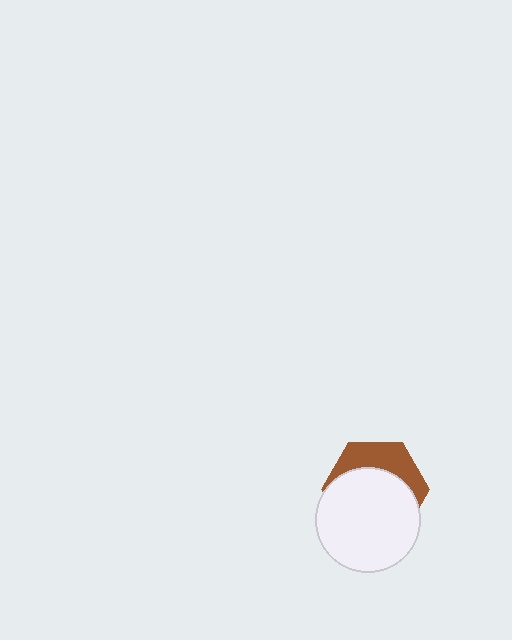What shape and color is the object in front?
The object in front is a white circle.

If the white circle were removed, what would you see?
You would see the complete brown hexagon.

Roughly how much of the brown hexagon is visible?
A small part of it is visible (roughly 35%).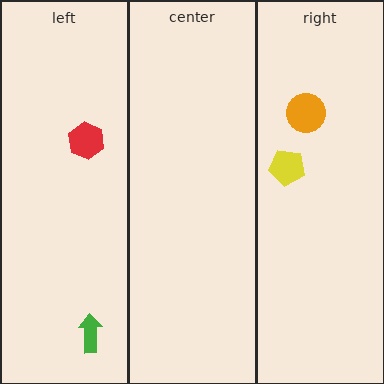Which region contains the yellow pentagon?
The right region.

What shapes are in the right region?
The yellow pentagon, the orange circle.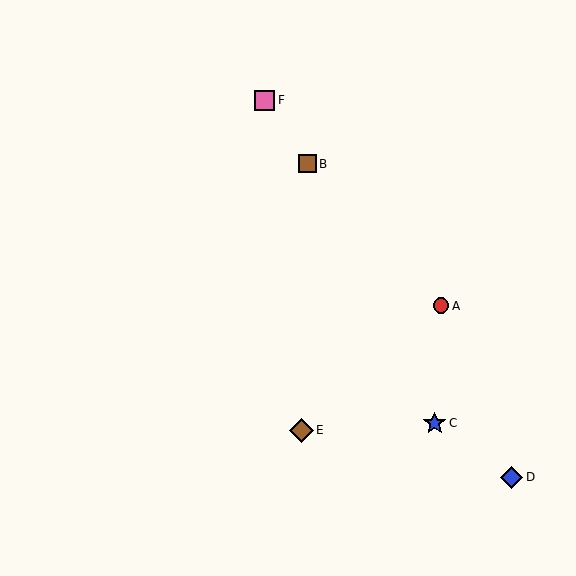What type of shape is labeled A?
Shape A is a red circle.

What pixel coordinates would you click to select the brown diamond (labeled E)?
Click at (301, 430) to select the brown diamond E.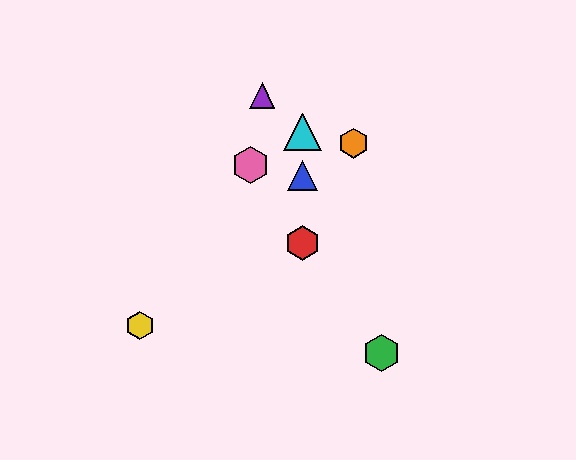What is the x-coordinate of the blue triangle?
The blue triangle is at x≈302.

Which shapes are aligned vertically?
The red hexagon, the blue triangle, the cyan triangle are aligned vertically.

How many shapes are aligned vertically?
3 shapes (the red hexagon, the blue triangle, the cyan triangle) are aligned vertically.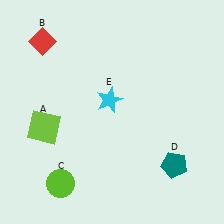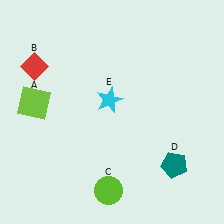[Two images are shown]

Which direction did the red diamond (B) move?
The red diamond (B) moved down.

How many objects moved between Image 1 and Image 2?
3 objects moved between the two images.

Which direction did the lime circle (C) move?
The lime circle (C) moved right.